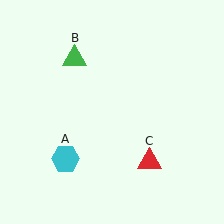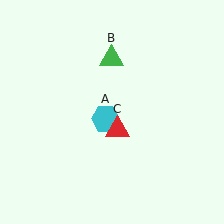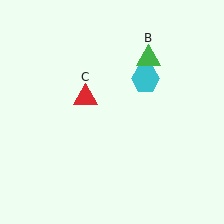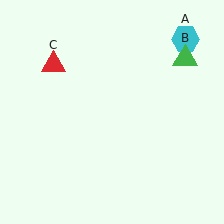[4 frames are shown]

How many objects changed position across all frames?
3 objects changed position: cyan hexagon (object A), green triangle (object B), red triangle (object C).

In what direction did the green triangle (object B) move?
The green triangle (object B) moved right.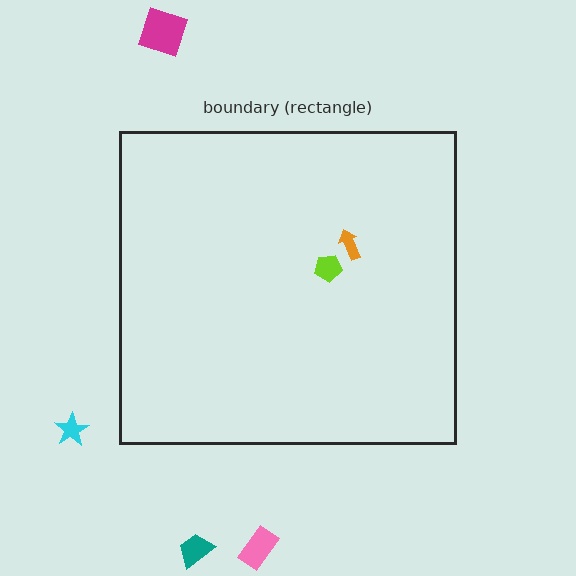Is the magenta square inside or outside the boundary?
Outside.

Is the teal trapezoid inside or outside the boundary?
Outside.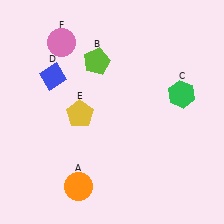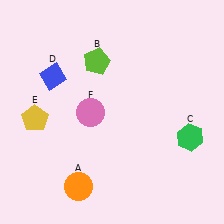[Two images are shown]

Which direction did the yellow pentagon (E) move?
The yellow pentagon (E) moved left.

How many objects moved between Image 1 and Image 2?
3 objects moved between the two images.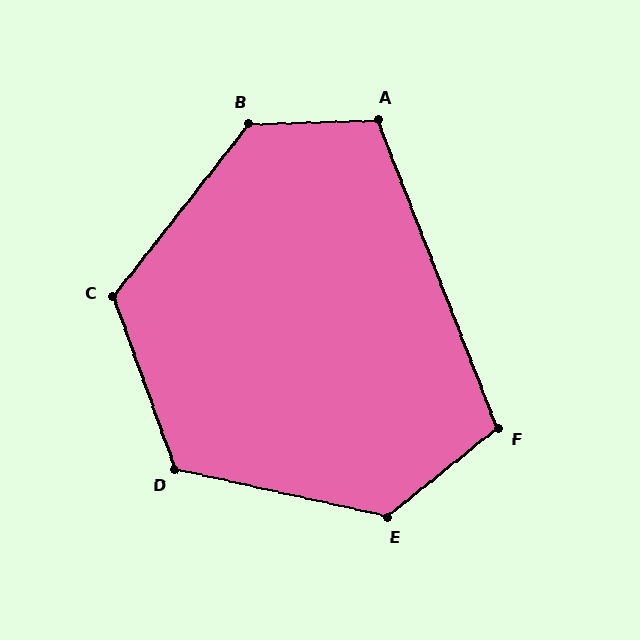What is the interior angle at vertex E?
Approximately 129 degrees (obtuse).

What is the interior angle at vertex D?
Approximately 122 degrees (obtuse).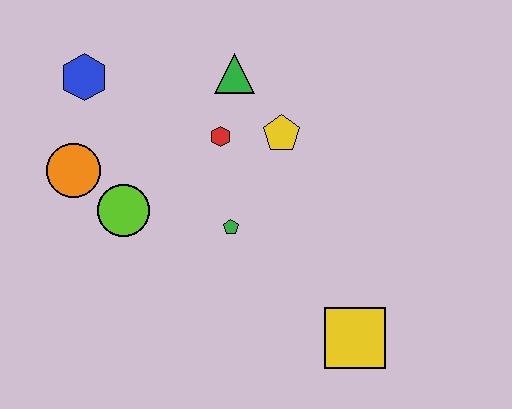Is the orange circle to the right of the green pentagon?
No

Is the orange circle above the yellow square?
Yes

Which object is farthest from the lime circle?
The yellow square is farthest from the lime circle.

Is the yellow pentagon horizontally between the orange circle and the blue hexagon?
No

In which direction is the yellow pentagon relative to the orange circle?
The yellow pentagon is to the right of the orange circle.